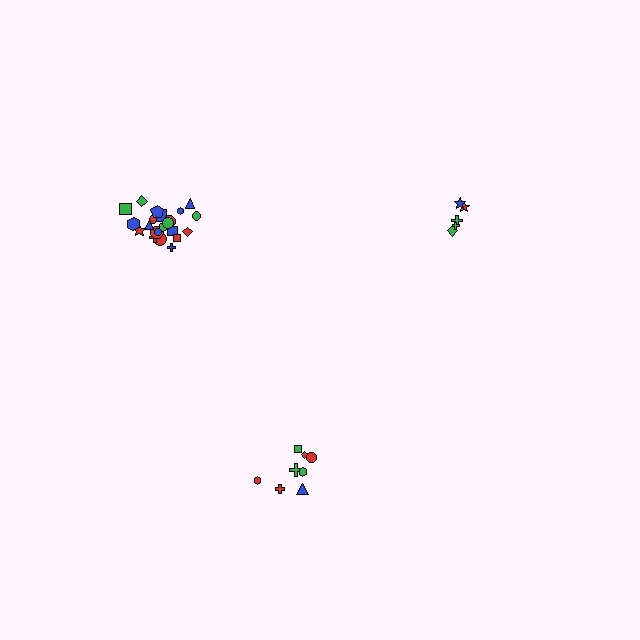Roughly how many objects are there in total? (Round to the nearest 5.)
Roughly 35 objects in total.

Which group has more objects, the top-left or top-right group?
The top-left group.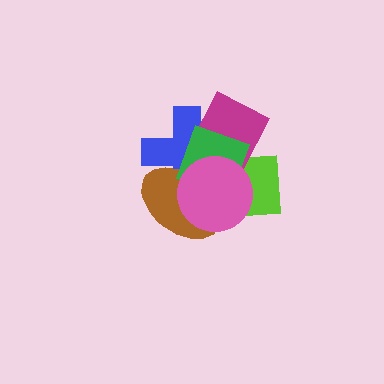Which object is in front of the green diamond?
The pink circle is in front of the green diamond.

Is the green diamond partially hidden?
Yes, it is partially covered by another shape.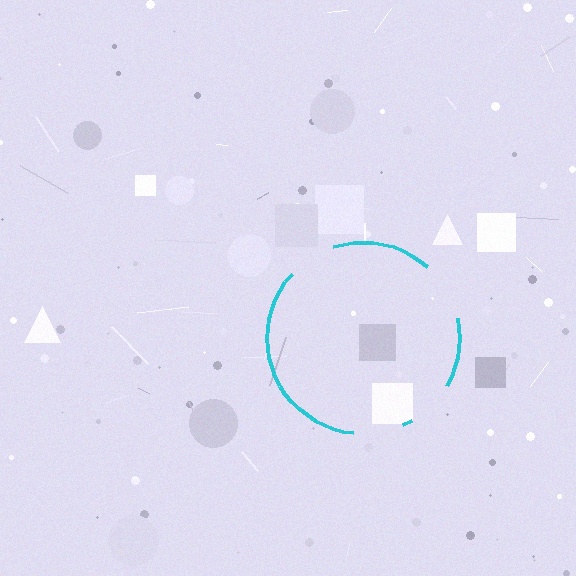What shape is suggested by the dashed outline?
The dashed outline suggests a circle.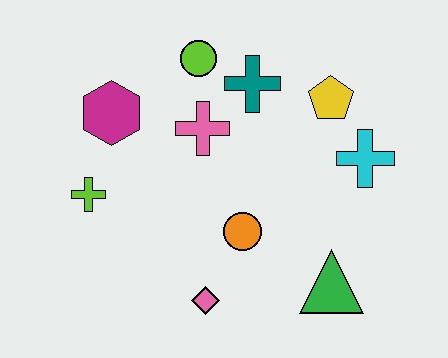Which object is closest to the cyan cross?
The yellow pentagon is closest to the cyan cross.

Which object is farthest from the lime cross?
The cyan cross is farthest from the lime cross.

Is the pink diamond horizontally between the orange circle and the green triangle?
No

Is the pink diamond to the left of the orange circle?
Yes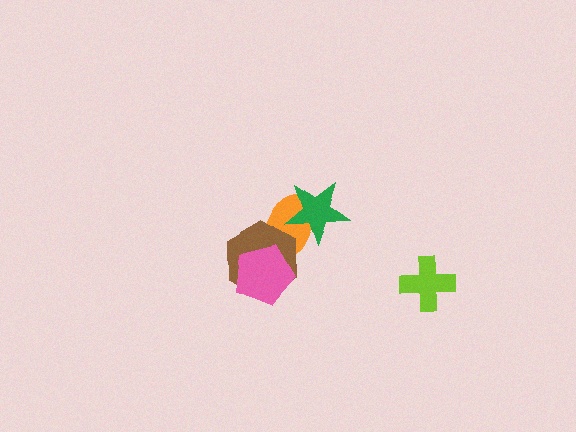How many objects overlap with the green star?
1 object overlaps with the green star.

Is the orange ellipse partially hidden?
Yes, it is partially covered by another shape.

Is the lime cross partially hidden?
No, no other shape covers it.